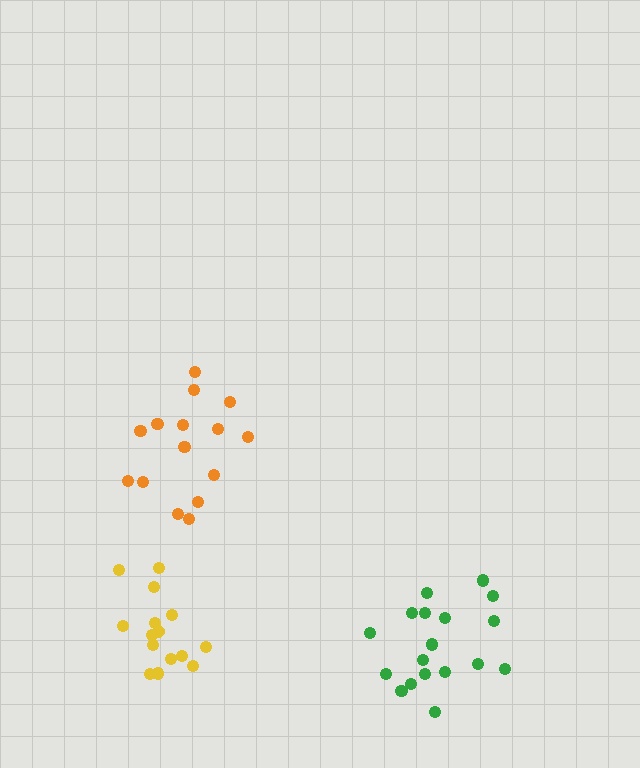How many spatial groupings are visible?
There are 3 spatial groupings.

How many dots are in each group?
Group 1: 15 dots, Group 2: 15 dots, Group 3: 18 dots (48 total).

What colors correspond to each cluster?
The clusters are colored: orange, yellow, green.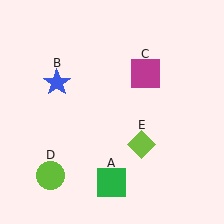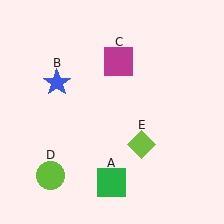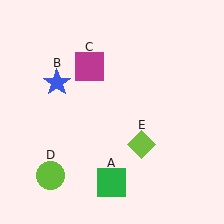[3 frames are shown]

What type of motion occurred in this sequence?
The magenta square (object C) rotated counterclockwise around the center of the scene.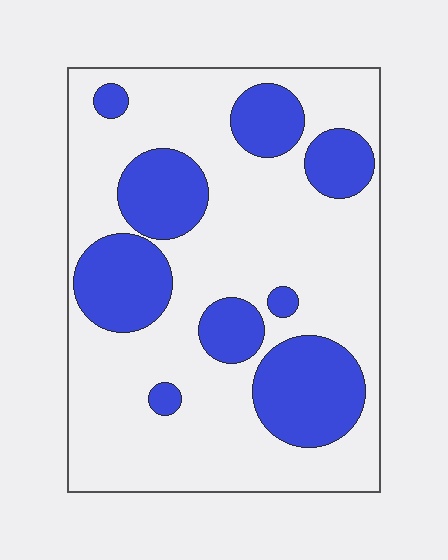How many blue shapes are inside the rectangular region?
9.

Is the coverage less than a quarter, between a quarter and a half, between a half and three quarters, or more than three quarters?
Between a quarter and a half.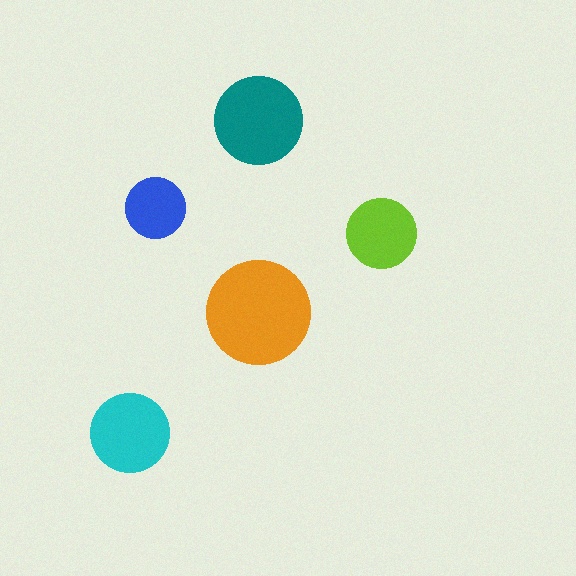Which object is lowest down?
The cyan circle is bottommost.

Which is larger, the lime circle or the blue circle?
The lime one.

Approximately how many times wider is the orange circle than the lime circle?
About 1.5 times wider.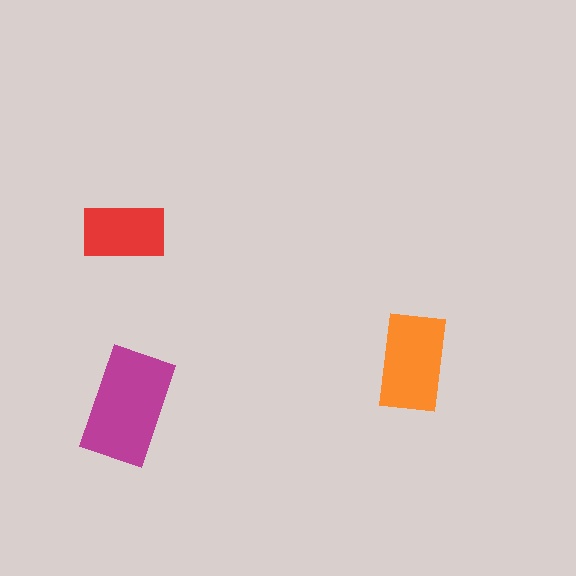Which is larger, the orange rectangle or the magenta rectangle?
The magenta one.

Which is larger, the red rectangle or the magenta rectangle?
The magenta one.